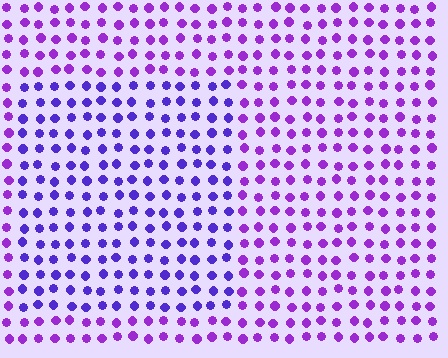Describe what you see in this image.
The image is filled with small purple elements in a uniform arrangement. A rectangle-shaped region is visible where the elements are tinted to a slightly different hue, forming a subtle color boundary.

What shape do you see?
I see a rectangle.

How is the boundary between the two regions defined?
The boundary is defined purely by a slight shift in hue (about 27 degrees). Spacing, size, and orientation are identical on both sides.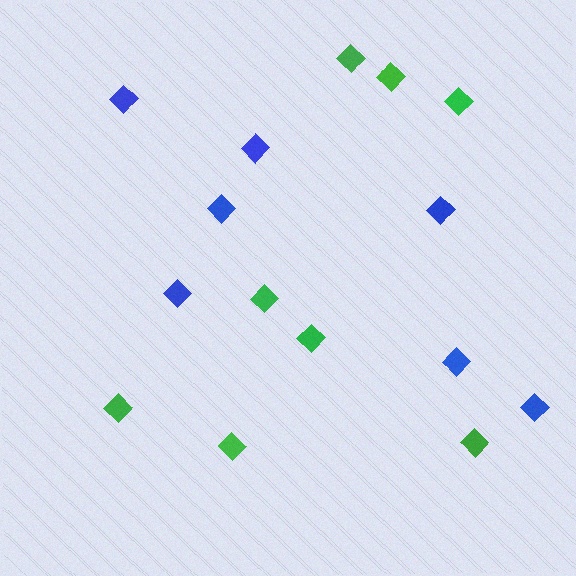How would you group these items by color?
There are 2 groups: one group of blue diamonds (7) and one group of green diamonds (8).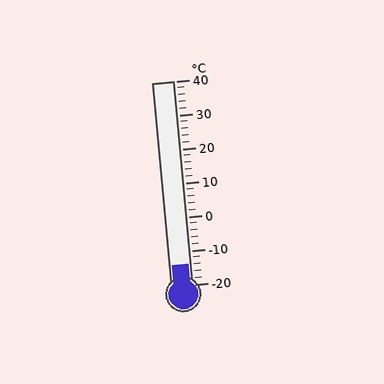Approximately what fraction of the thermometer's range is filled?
The thermometer is filled to approximately 10% of its range.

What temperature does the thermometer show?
The thermometer shows approximately -14°C.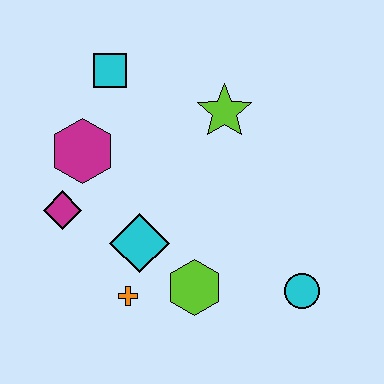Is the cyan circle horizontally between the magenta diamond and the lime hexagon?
No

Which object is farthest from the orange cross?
The cyan square is farthest from the orange cross.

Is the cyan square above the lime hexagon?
Yes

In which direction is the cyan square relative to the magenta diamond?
The cyan square is above the magenta diamond.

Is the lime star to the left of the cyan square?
No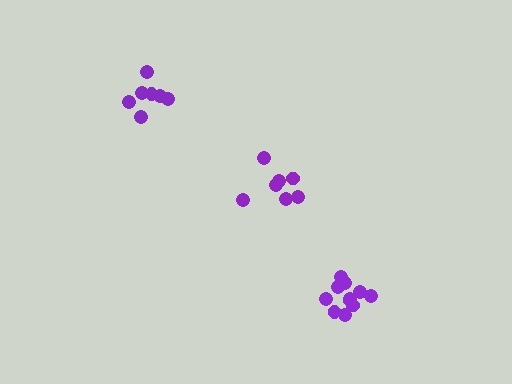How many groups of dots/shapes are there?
There are 3 groups.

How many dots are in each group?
Group 1: 7 dots, Group 2: 11 dots, Group 3: 7 dots (25 total).